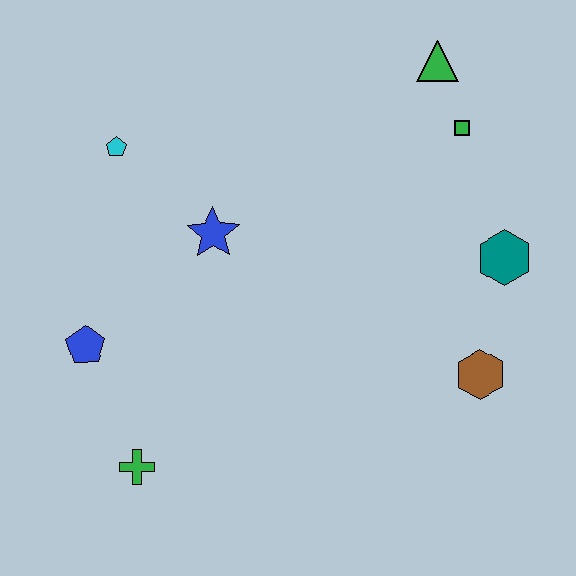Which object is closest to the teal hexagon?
The brown hexagon is closest to the teal hexagon.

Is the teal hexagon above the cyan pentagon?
No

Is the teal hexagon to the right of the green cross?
Yes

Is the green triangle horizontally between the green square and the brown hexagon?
No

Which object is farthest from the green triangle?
The green cross is farthest from the green triangle.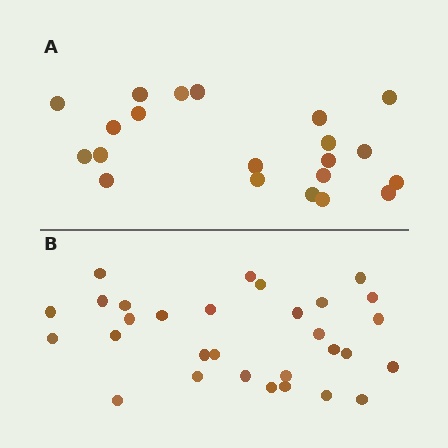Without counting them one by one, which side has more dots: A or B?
Region B (the bottom region) has more dots.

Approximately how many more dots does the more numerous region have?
Region B has roughly 8 or so more dots than region A.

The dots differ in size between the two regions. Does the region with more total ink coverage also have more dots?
No. Region A has more total ink coverage because its dots are larger, but region B actually contains more individual dots. Total area can be misleading — the number of items is what matters here.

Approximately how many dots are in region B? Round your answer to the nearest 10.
About 30 dots.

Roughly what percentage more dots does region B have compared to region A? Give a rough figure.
About 45% more.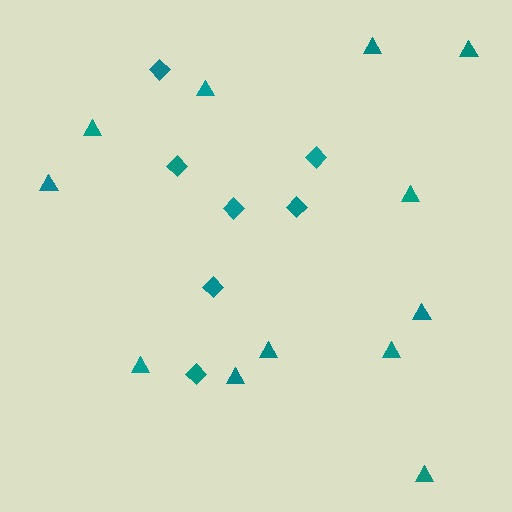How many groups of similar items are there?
There are 2 groups: one group of diamonds (7) and one group of triangles (12).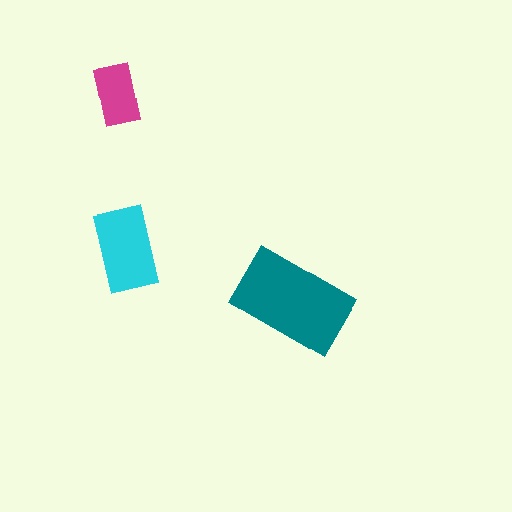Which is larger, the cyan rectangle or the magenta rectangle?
The cyan one.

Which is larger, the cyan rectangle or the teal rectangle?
The teal one.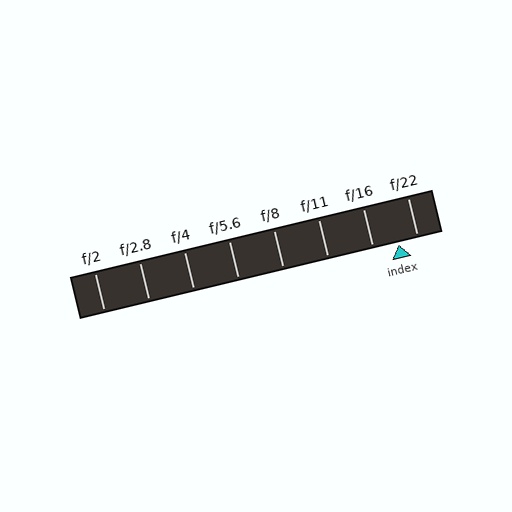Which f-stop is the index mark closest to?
The index mark is closest to f/22.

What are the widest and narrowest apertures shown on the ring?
The widest aperture shown is f/2 and the narrowest is f/22.